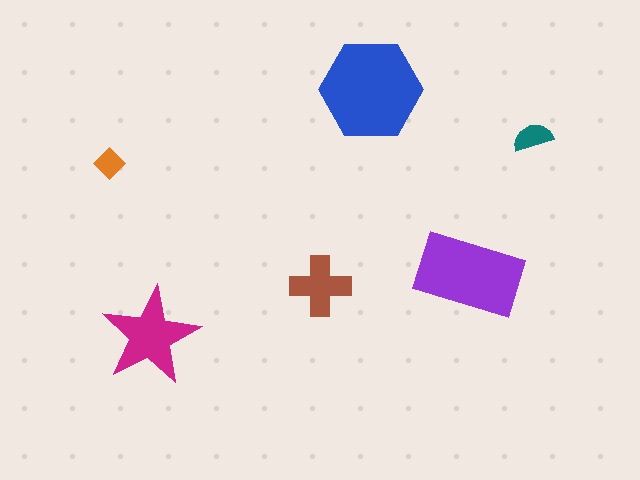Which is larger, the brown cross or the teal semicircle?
The brown cross.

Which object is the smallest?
The orange diamond.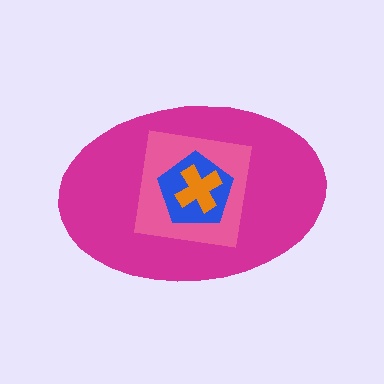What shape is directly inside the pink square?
The blue pentagon.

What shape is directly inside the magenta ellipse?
The pink square.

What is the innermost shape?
The orange cross.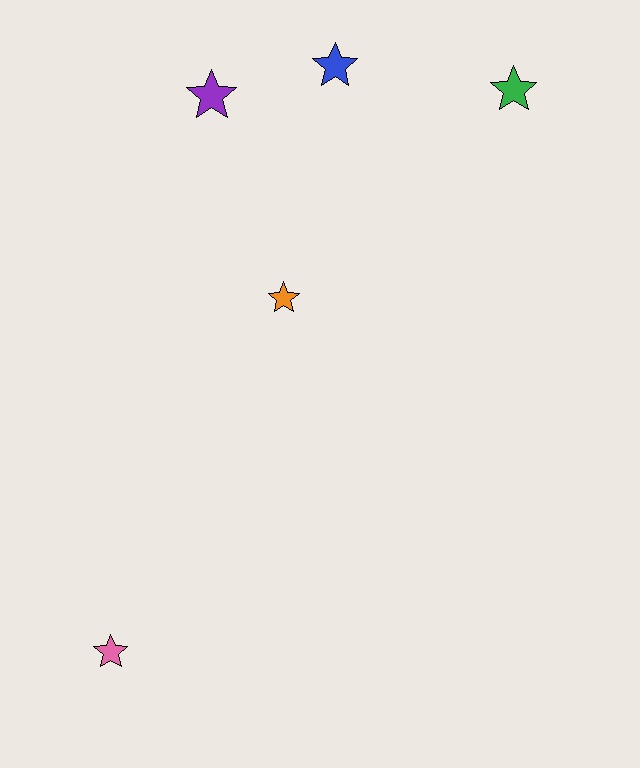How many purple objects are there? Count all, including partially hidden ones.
There is 1 purple object.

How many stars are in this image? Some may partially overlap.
There are 5 stars.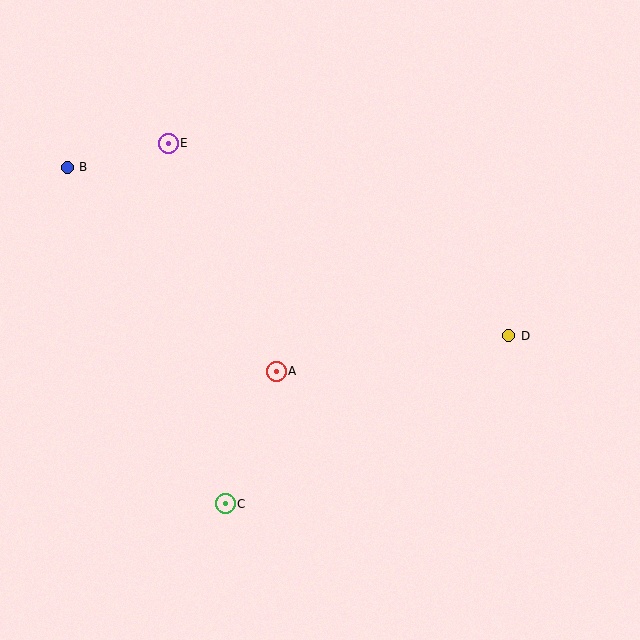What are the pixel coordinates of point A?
Point A is at (276, 371).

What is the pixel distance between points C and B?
The distance between C and B is 372 pixels.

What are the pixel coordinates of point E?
Point E is at (168, 143).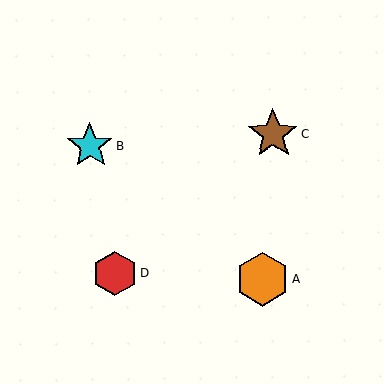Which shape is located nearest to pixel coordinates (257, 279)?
The orange hexagon (labeled A) at (262, 279) is nearest to that location.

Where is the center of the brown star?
The center of the brown star is at (273, 134).